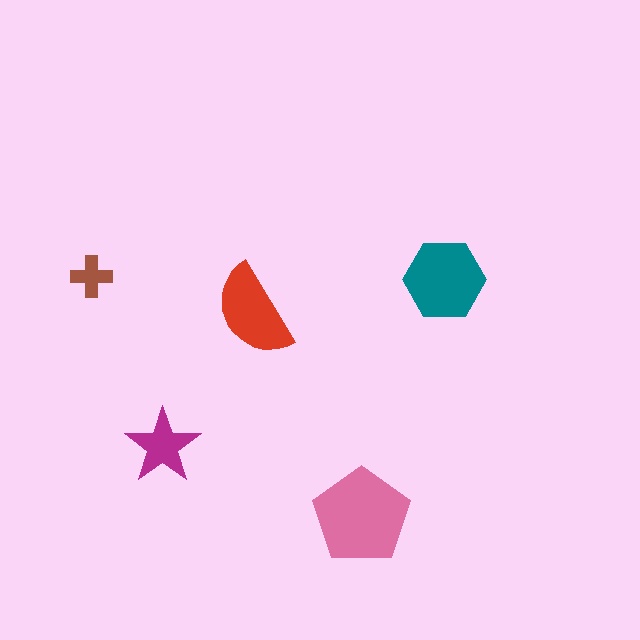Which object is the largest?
The pink pentagon.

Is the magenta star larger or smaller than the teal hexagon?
Smaller.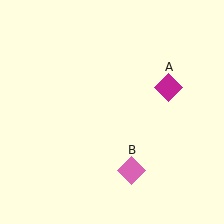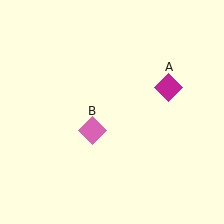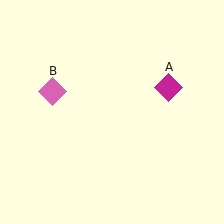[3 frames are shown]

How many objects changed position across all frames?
1 object changed position: pink diamond (object B).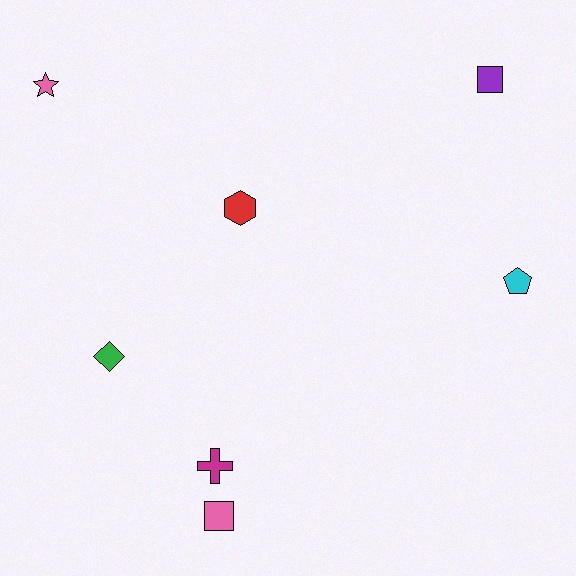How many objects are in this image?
There are 7 objects.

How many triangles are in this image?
There are no triangles.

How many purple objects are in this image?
There is 1 purple object.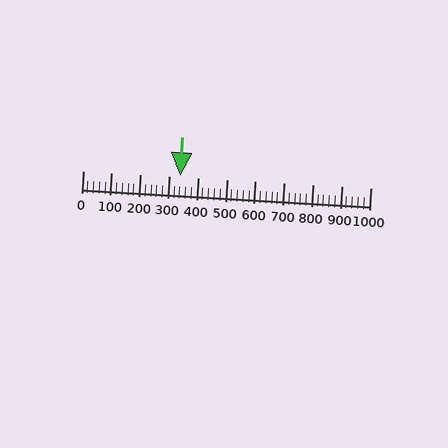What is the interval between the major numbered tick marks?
The major tick marks are spaced 100 units apart.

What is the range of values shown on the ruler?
The ruler shows values from 0 to 1000.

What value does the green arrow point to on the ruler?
The green arrow points to approximately 340.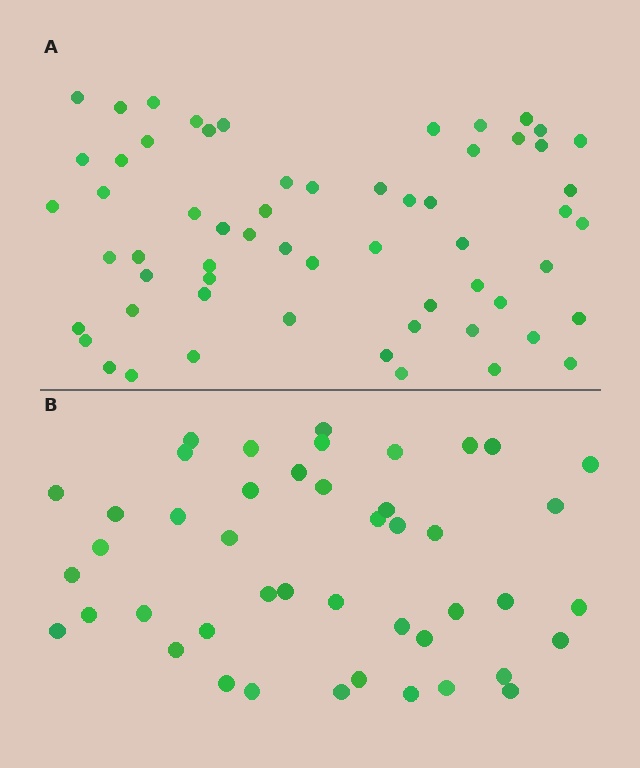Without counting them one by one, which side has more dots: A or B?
Region A (the top region) has more dots.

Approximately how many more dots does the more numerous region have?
Region A has approximately 15 more dots than region B.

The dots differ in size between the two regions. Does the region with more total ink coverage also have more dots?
No. Region B has more total ink coverage because its dots are larger, but region A actually contains more individual dots. Total area can be misleading — the number of items is what matters here.